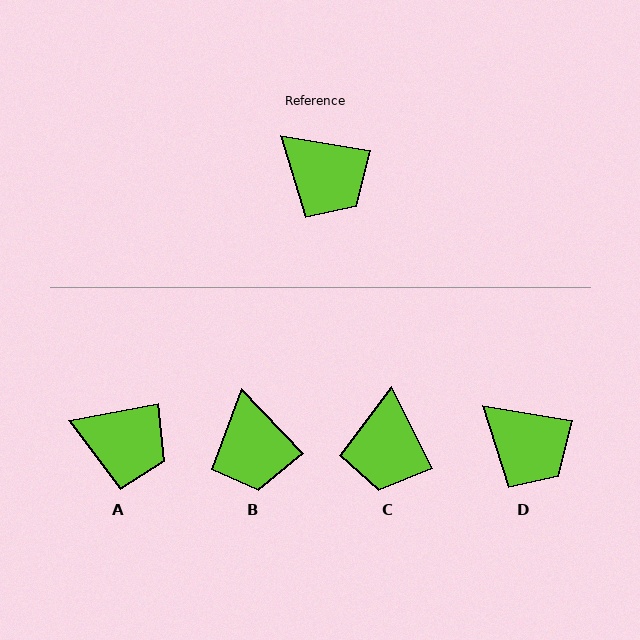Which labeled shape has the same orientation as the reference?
D.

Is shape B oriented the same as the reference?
No, it is off by about 37 degrees.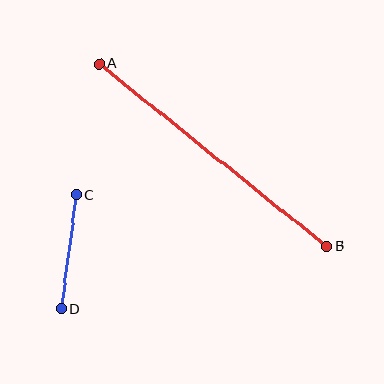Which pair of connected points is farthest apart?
Points A and B are farthest apart.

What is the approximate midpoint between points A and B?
The midpoint is at approximately (213, 155) pixels.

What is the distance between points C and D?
The distance is approximately 115 pixels.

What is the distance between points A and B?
The distance is approximately 291 pixels.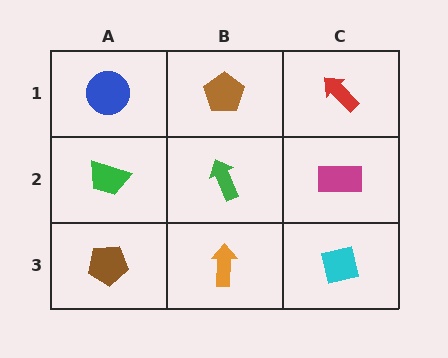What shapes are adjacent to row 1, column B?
A green arrow (row 2, column B), a blue circle (row 1, column A), a red arrow (row 1, column C).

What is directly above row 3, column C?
A magenta rectangle.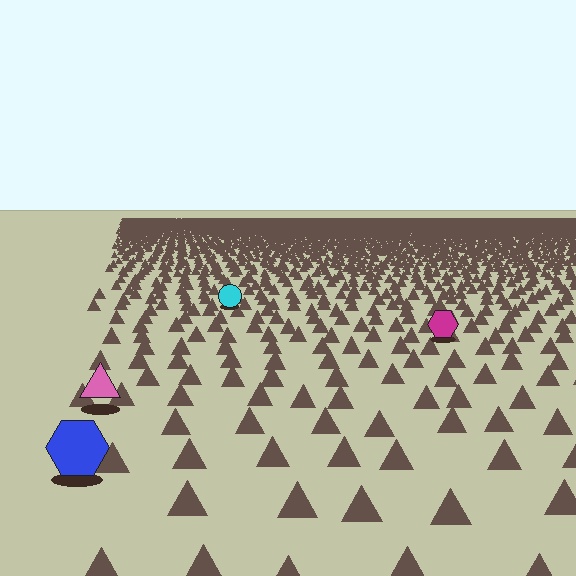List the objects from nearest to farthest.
From nearest to farthest: the blue hexagon, the pink triangle, the magenta hexagon, the cyan circle.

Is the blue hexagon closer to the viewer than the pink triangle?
Yes. The blue hexagon is closer — you can tell from the texture gradient: the ground texture is coarser near it.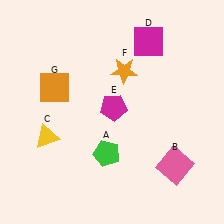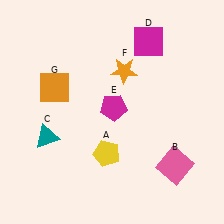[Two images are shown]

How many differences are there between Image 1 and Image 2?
There are 2 differences between the two images.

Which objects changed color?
A changed from green to yellow. C changed from yellow to teal.